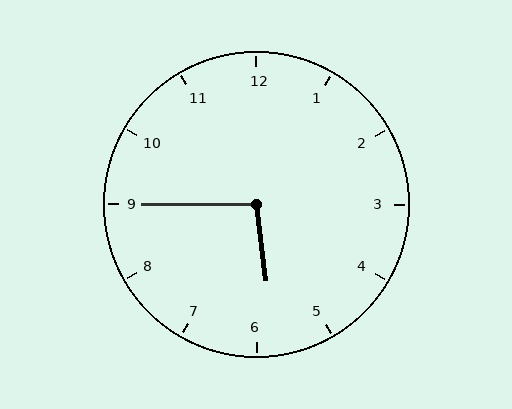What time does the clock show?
5:45.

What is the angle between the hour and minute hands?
Approximately 98 degrees.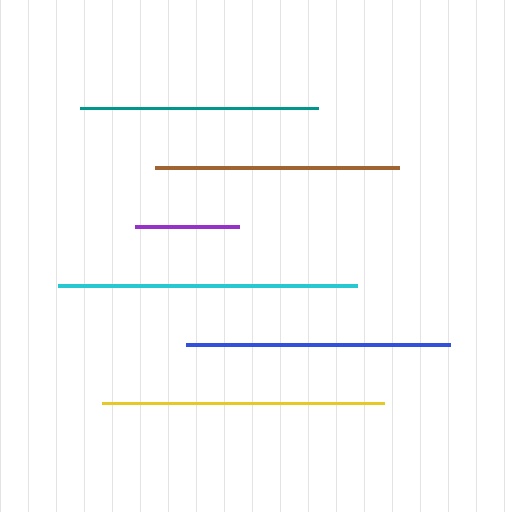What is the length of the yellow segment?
The yellow segment is approximately 282 pixels long.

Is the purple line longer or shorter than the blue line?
The blue line is longer than the purple line.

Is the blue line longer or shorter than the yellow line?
The yellow line is longer than the blue line.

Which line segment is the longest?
The cyan line is the longest at approximately 299 pixels.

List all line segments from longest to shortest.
From longest to shortest: cyan, yellow, blue, brown, teal, purple.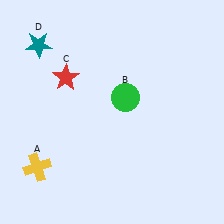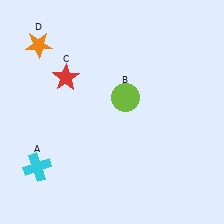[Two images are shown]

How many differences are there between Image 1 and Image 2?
There are 3 differences between the two images.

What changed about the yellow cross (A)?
In Image 1, A is yellow. In Image 2, it changed to cyan.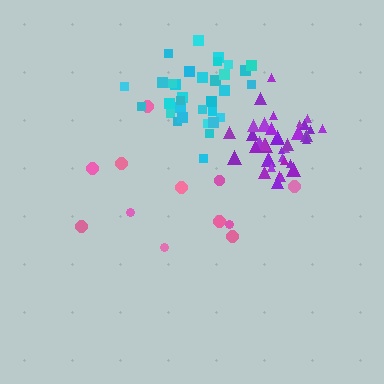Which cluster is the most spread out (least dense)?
Pink.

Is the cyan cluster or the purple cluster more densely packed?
Purple.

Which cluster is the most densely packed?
Purple.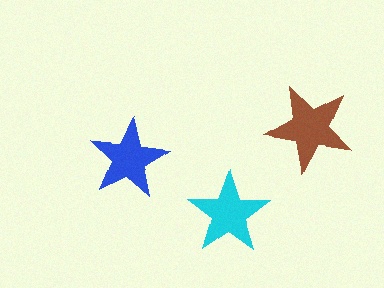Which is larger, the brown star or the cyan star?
The brown one.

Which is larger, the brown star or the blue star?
The brown one.